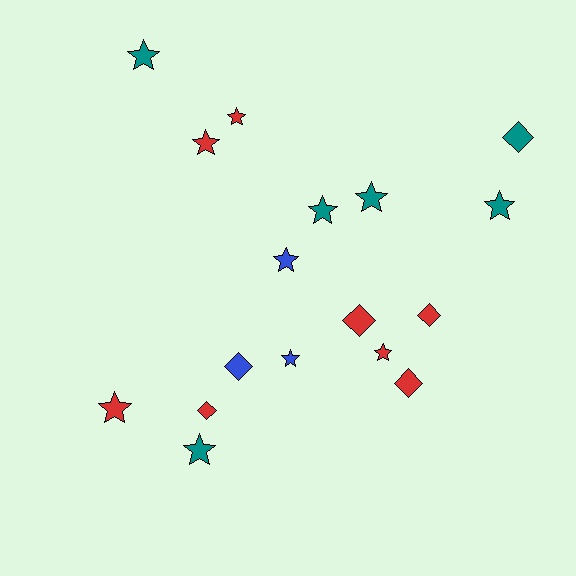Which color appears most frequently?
Red, with 8 objects.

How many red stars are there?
There are 4 red stars.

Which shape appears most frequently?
Star, with 11 objects.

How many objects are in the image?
There are 17 objects.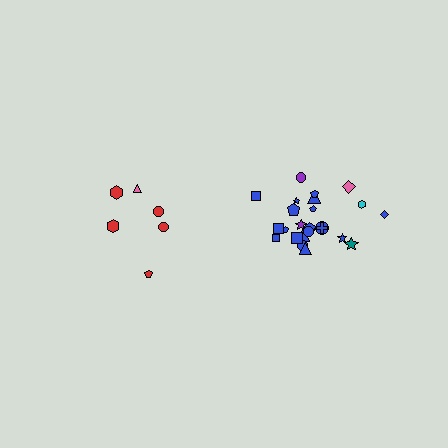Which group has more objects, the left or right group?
The right group.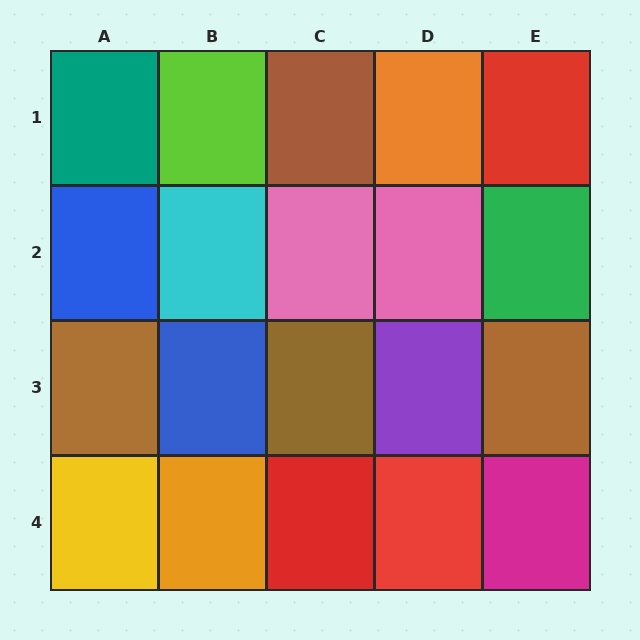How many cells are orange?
2 cells are orange.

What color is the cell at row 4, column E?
Magenta.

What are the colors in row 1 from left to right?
Teal, lime, brown, orange, red.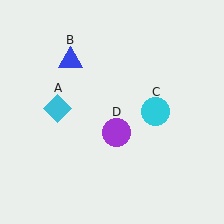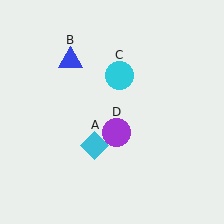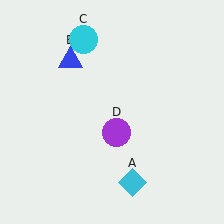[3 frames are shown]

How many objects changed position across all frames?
2 objects changed position: cyan diamond (object A), cyan circle (object C).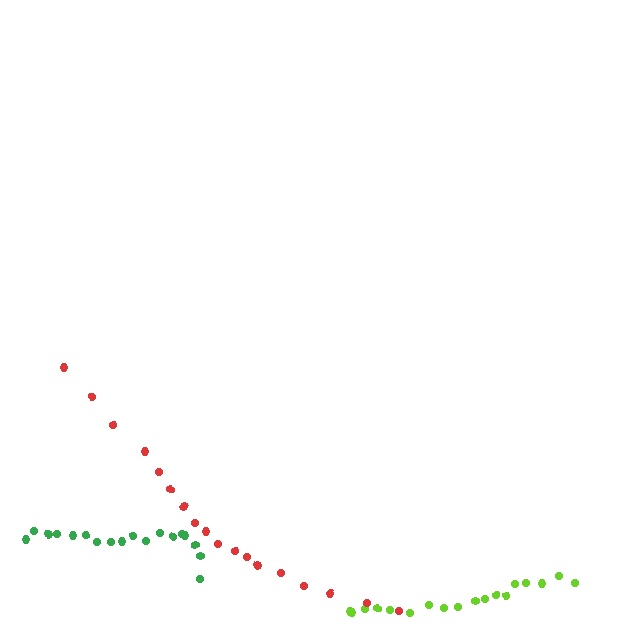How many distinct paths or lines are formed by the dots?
There are 3 distinct paths.